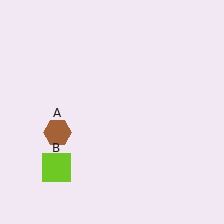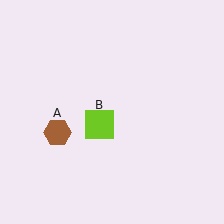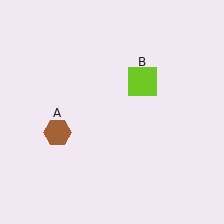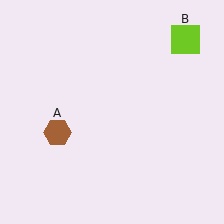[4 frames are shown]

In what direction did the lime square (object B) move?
The lime square (object B) moved up and to the right.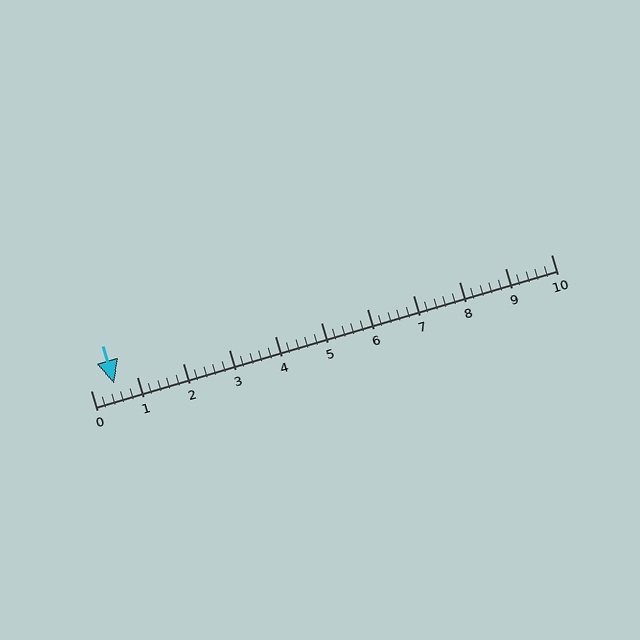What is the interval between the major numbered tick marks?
The major tick marks are spaced 1 units apart.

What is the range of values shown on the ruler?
The ruler shows values from 0 to 10.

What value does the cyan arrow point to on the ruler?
The cyan arrow points to approximately 0.5.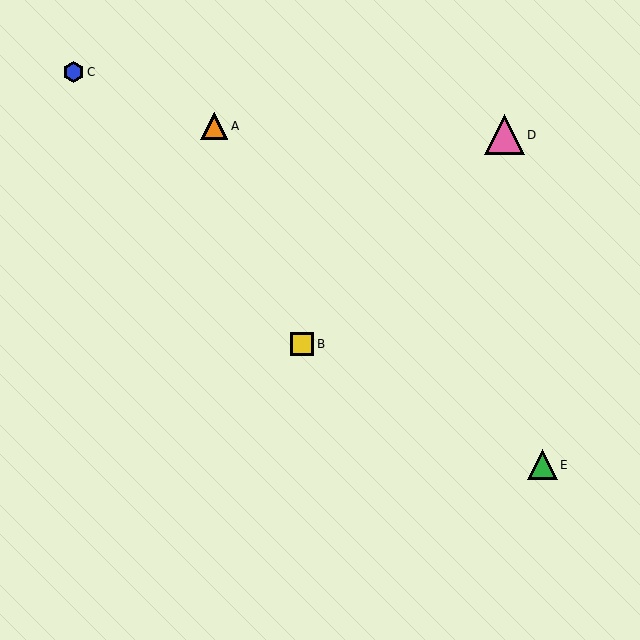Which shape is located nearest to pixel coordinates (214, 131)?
The orange triangle (labeled A) at (214, 126) is nearest to that location.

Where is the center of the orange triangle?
The center of the orange triangle is at (214, 126).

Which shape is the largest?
The pink triangle (labeled D) is the largest.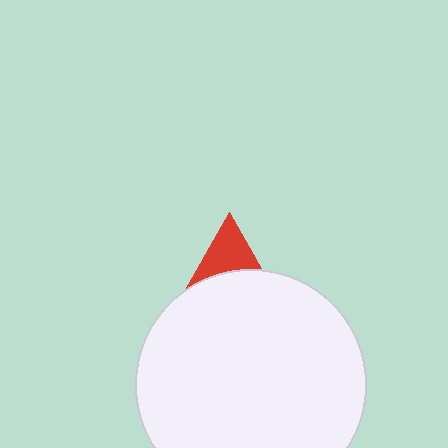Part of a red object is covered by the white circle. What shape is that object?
It is a triangle.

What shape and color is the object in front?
The object in front is a white circle.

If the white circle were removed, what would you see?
You would see the complete red triangle.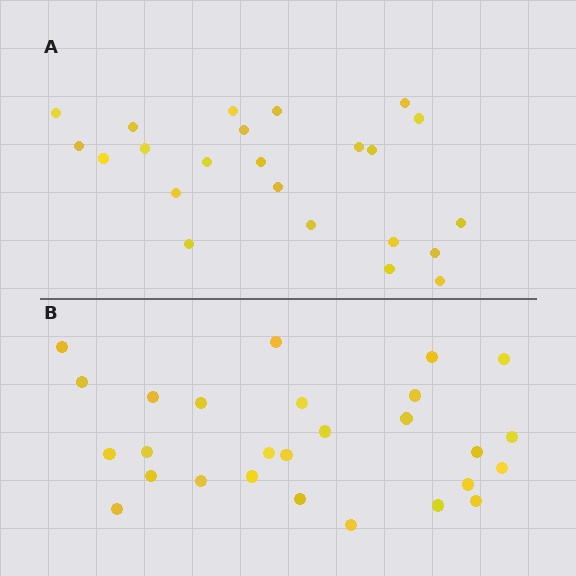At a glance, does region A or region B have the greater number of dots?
Region B (the bottom region) has more dots.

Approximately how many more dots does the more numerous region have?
Region B has about 4 more dots than region A.